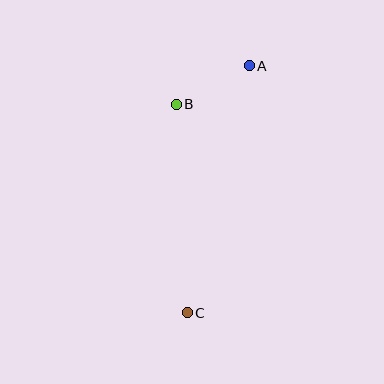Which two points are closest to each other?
Points A and B are closest to each other.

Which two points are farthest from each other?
Points A and C are farthest from each other.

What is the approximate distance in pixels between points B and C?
The distance between B and C is approximately 209 pixels.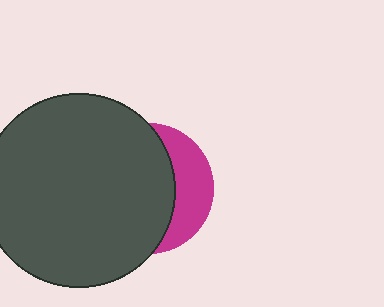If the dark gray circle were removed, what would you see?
You would see the complete magenta circle.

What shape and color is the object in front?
The object in front is a dark gray circle.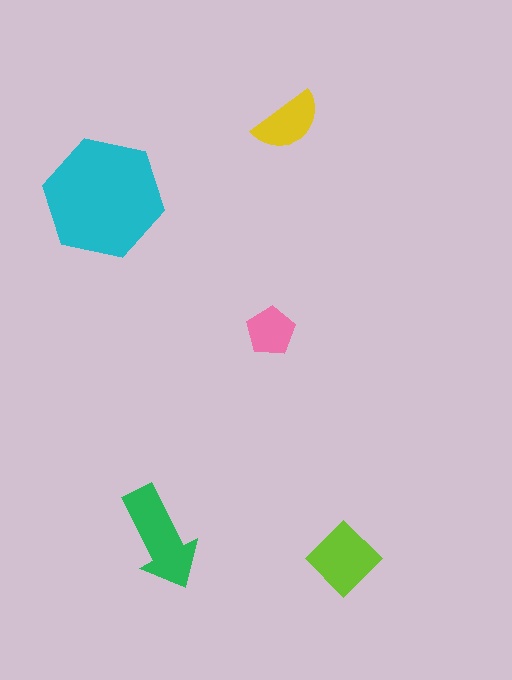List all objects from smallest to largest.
The pink pentagon, the yellow semicircle, the lime diamond, the green arrow, the cyan hexagon.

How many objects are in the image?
There are 5 objects in the image.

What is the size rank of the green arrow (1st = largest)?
2nd.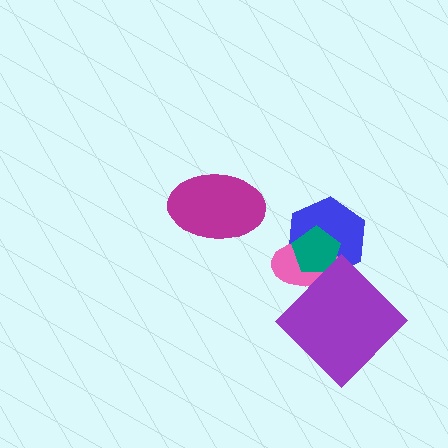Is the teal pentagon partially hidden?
No, no other shape covers it.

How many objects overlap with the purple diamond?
1 object overlaps with the purple diamond.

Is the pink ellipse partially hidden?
Yes, it is partially covered by another shape.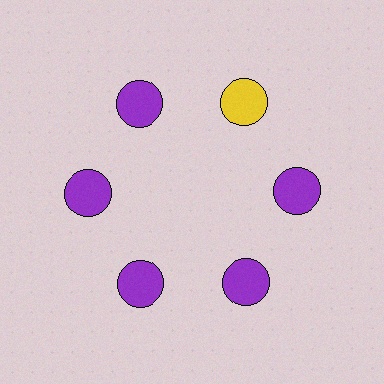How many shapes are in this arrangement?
There are 6 shapes arranged in a ring pattern.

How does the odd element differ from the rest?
It has a different color: yellow instead of purple.